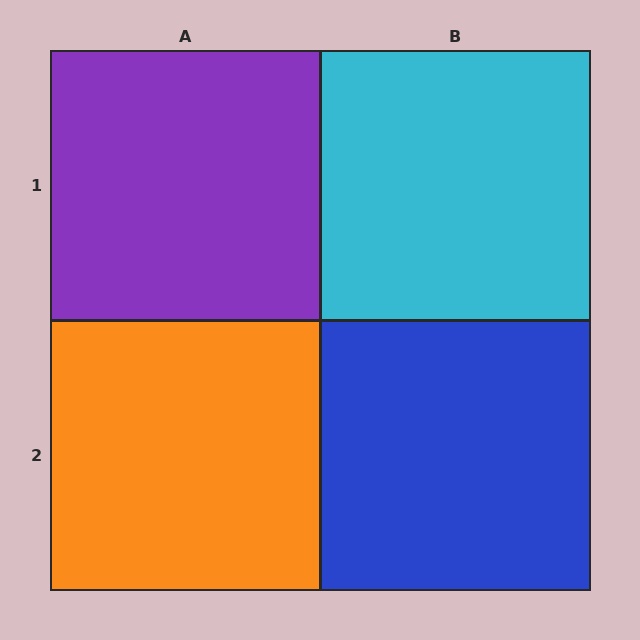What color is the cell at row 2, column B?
Blue.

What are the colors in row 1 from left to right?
Purple, cyan.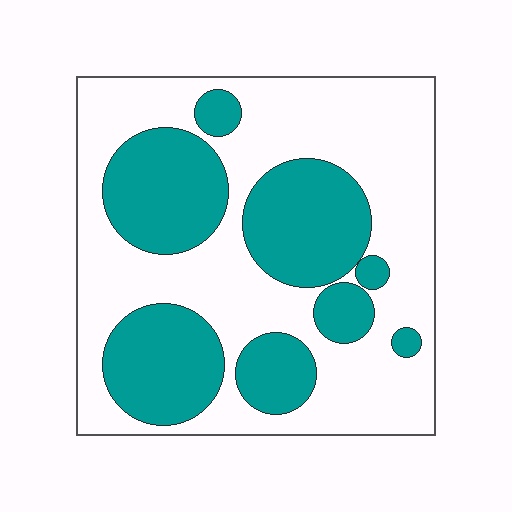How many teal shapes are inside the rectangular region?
8.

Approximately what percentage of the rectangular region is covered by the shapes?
Approximately 40%.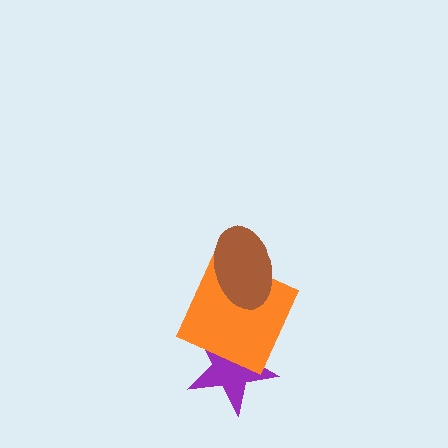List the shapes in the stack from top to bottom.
From top to bottom: the brown ellipse, the orange square, the purple star.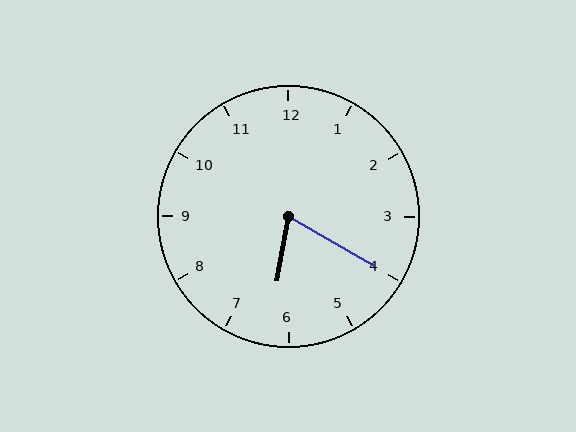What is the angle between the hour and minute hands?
Approximately 70 degrees.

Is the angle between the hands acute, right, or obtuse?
It is acute.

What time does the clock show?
6:20.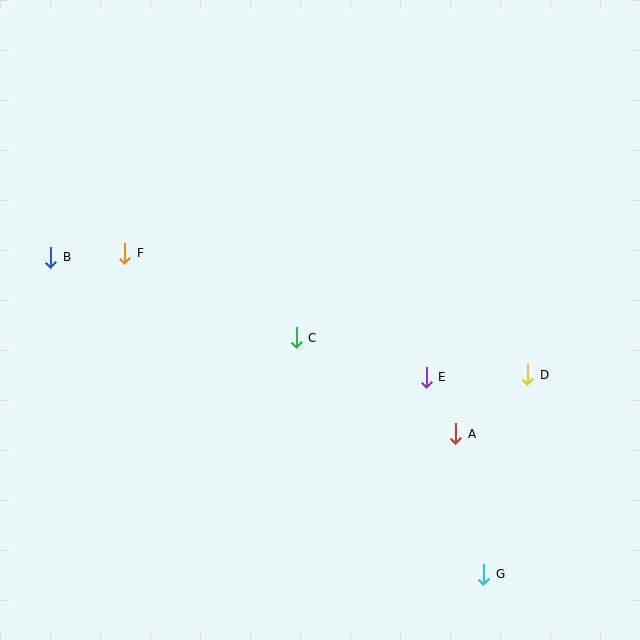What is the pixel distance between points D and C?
The distance between D and C is 234 pixels.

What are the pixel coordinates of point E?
Point E is at (426, 377).